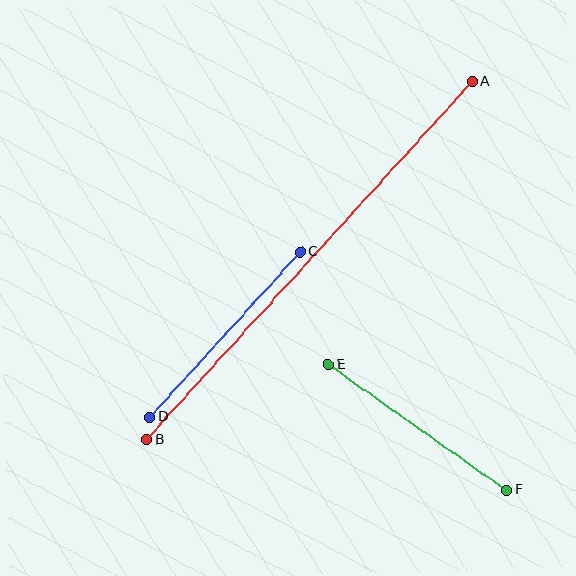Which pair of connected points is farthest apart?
Points A and B are farthest apart.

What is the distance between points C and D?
The distance is approximately 223 pixels.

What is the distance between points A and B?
The distance is approximately 484 pixels.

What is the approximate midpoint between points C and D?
The midpoint is at approximately (225, 334) pixels.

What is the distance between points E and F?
The distance is approximately 218 pixels.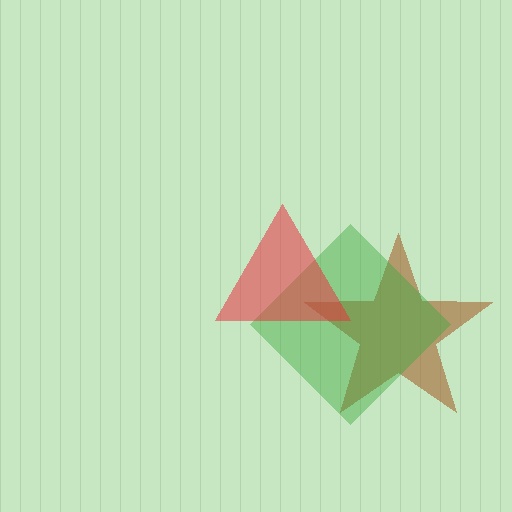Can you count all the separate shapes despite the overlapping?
Yes, there are 3 separate shapes.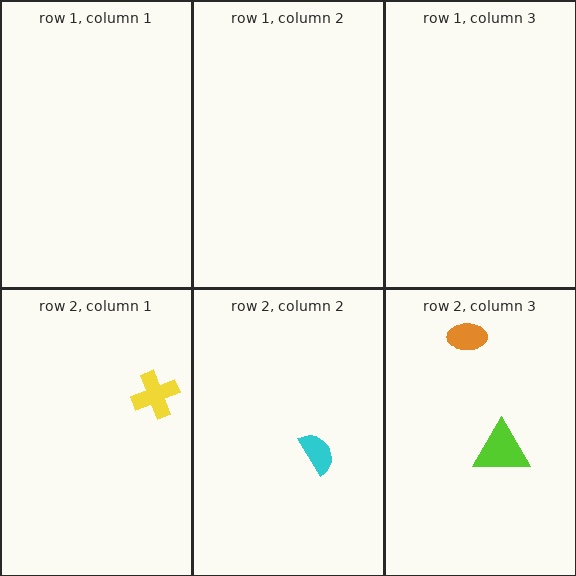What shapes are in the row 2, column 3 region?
The lime triangle, the orange ellipse.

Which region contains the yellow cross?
The row 2, column 1 region.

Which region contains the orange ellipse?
The row 2, column 3 region.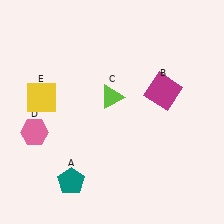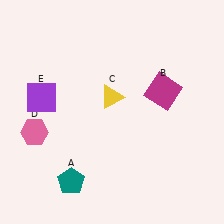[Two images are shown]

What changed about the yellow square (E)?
In Image 1, E is yellow. In Image 2, it changed to purple.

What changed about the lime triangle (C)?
In Image 1, C is lime. In Image 2, it changed to yellow.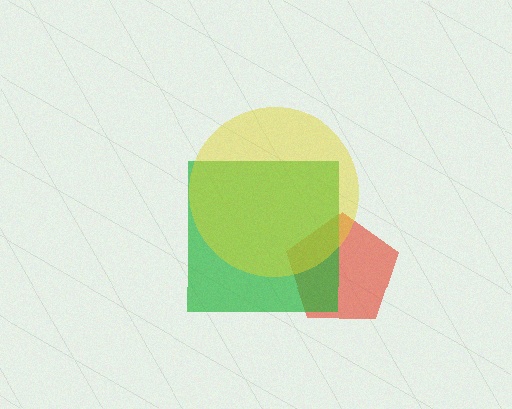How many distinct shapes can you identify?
There are 3 distinct shapes: a red pentagon, a green square, a yellow circle.